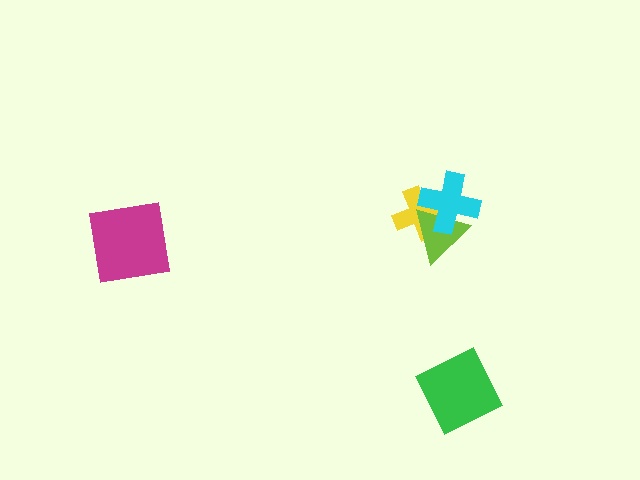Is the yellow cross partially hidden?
Yes, it is partially covered by another shape.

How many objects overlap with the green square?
0 objects overlap with the green square.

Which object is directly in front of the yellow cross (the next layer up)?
The lime triangle is directly in front of the yellow cross.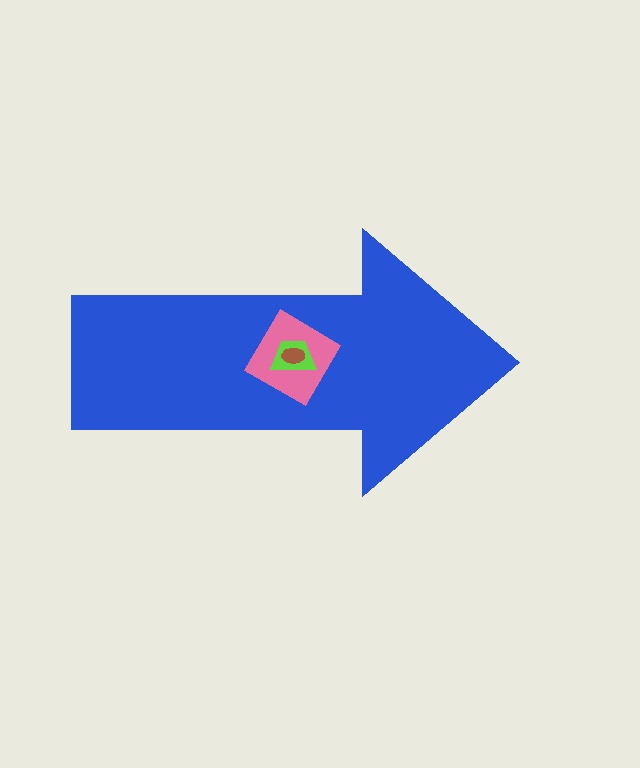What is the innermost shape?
The brown ellipse.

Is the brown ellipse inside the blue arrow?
Yes.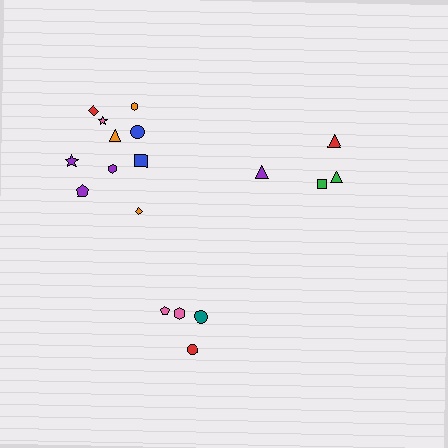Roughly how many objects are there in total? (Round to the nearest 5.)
Roughly 20 objects in total.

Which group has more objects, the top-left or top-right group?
The top-left group.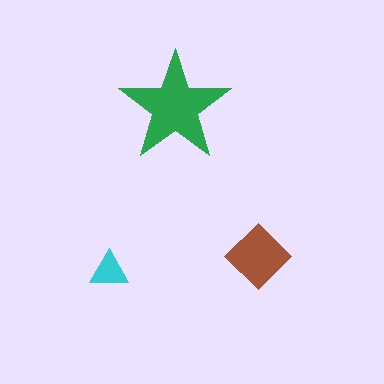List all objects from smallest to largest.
The cyan triangle, the brown diamond, the green star.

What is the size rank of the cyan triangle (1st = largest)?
3rd.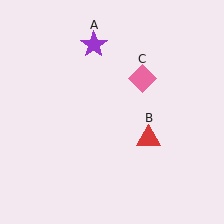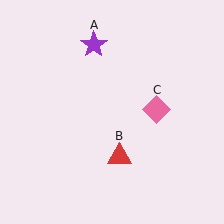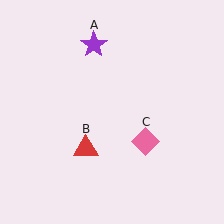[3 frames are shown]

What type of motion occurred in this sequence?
The red triangle (object B), pink diamond (object C) rotated clockwise around the center of the scene.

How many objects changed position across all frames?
2 objects changed position: red triangle (object B), pink diamond (object C).